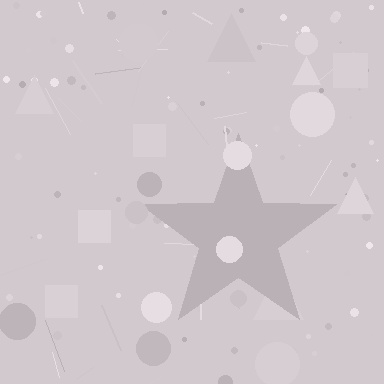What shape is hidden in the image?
A star is hidden in the image.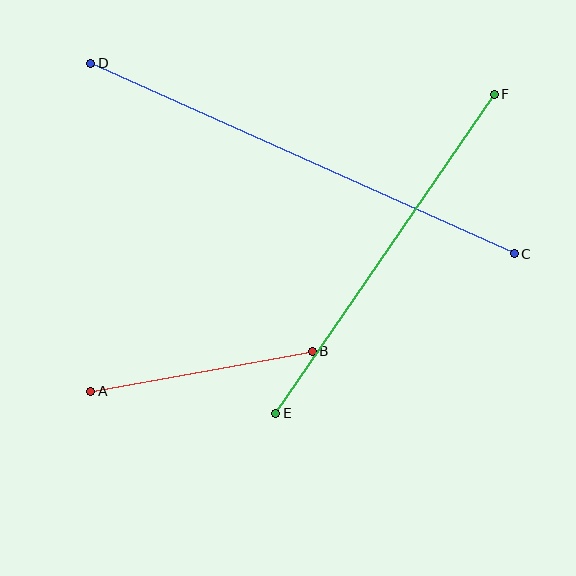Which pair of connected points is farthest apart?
Points C and D are farthest apart.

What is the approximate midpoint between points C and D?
The midpoint is at approximately (303, 159) pixels.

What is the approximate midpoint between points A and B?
The midpoint is at approximately (202, 371) pixels.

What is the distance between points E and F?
The distance is approximately 387 pixels.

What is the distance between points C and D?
The distance is approximately 464 pixels.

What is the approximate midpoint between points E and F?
The midpoint is at approximately (385, 254) pixels.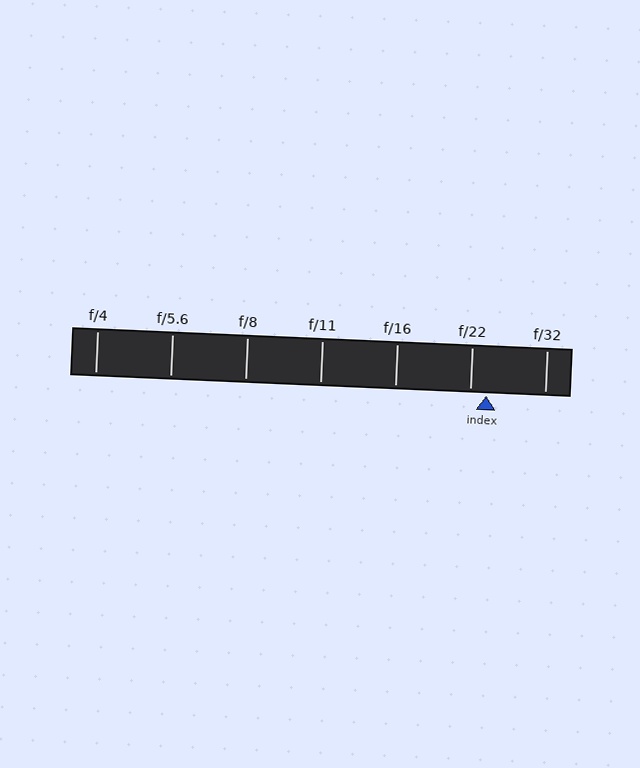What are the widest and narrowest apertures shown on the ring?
The widest aperture shown is f/4 and the narrowest is f/32.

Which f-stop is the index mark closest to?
The index mark is closest to f/22.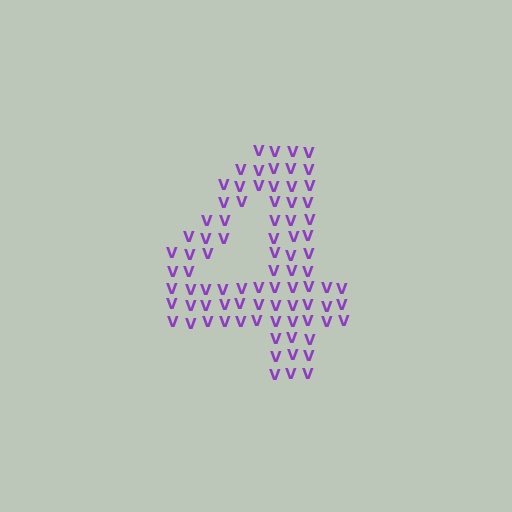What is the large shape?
The large shape is the digit 4.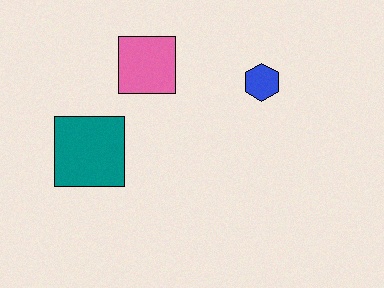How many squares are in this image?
There are 2 squares.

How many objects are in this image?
There are 3 objects.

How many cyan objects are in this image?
There are no cyan objects.